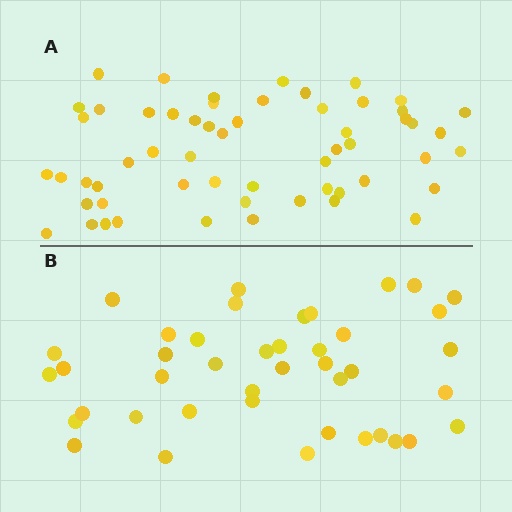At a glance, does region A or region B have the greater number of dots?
Region A (the top region) has more dots.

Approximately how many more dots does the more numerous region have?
Region A has approximately 15 more dots than region B.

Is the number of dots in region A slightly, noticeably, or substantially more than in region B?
Region A has noticeably more, but not dramatically so. The ratio is roughly 1.4 to 1.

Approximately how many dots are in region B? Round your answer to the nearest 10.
About 40 dots. (The exact count is 42, which rounds to 40.)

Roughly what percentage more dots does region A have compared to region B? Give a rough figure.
About 35% more.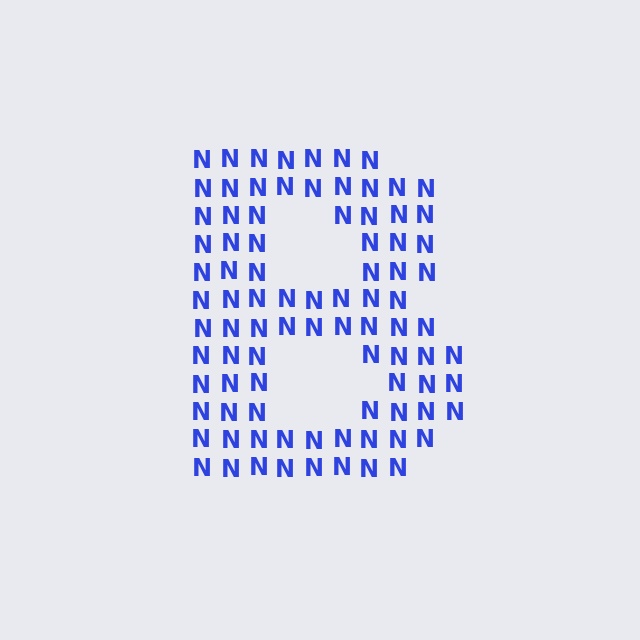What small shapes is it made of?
It is made of small letter N's.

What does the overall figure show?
The overall figure shows the letter B.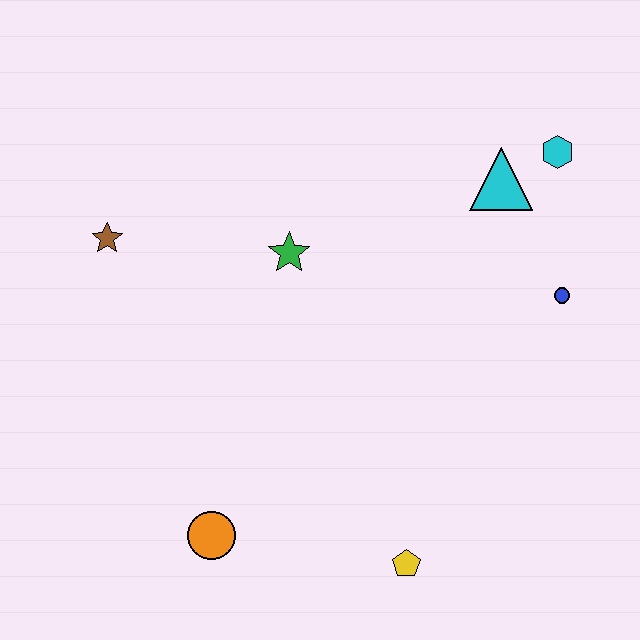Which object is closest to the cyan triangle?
The cyan hexagon is closest to the cyan triangle.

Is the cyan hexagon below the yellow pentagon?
No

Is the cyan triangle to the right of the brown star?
Yes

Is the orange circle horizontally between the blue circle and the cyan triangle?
No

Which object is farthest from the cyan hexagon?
The orange circle is farthest from the cyan hexagon.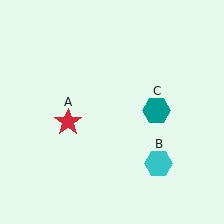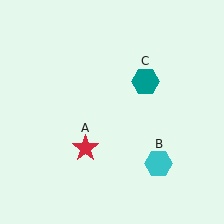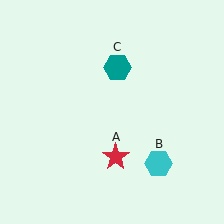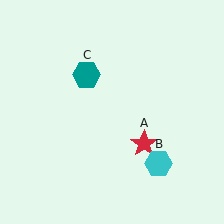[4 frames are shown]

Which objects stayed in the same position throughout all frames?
Cyan hexagon (object B) remained stationary.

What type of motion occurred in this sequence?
The red star (object A), teal hexagon (object C) rotated counterclockwise around the center of the scene.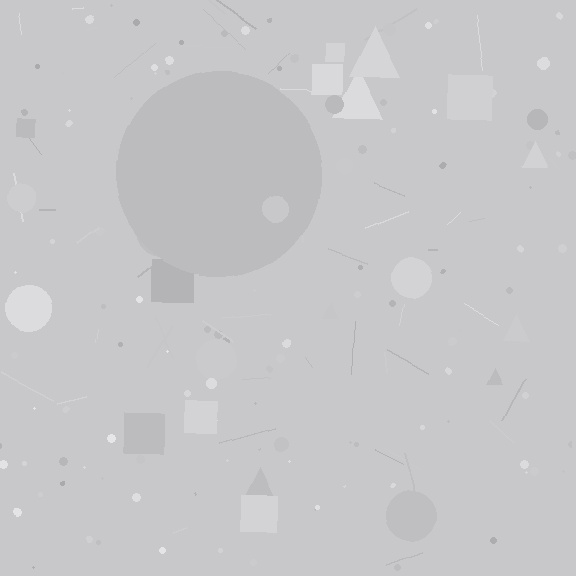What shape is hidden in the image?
A circle is hidden in the image.